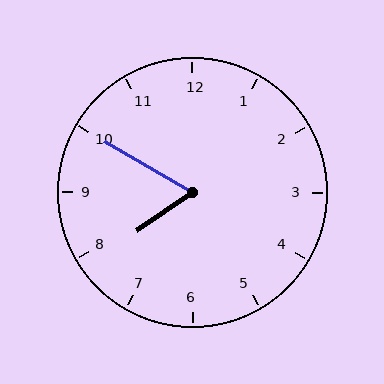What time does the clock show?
7:50.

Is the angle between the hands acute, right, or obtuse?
It is acute.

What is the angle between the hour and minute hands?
Approximately 65 degrees.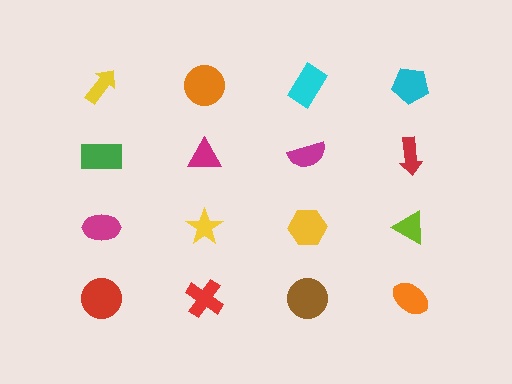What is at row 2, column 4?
A red arrow.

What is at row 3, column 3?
A yellow hexagon.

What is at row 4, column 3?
A brown circle.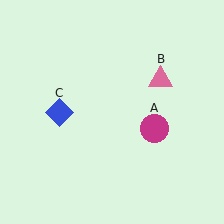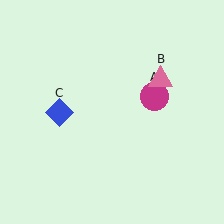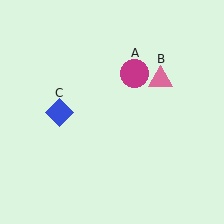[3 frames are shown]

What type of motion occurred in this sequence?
The magenta circle (object A) rotated counterclockwise around the center of the scene.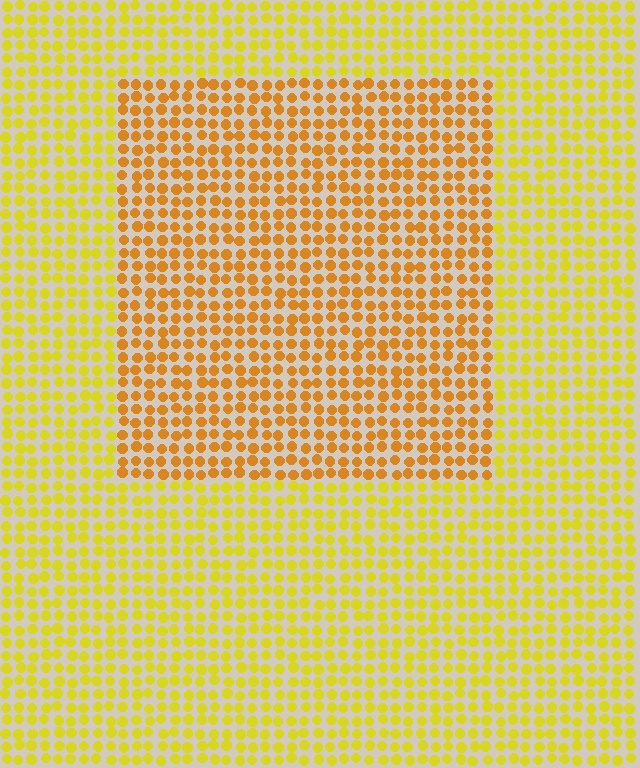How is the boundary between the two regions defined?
The boundary is defined purely by a slight shift in hue (about 27 degrees). Spacing, size, and orientation are identical on both sides.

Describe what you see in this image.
The image is filled with small yellow elements in a uniform arrangement. A rectangle-shaped region is visible where the elements are tinted to a slightly different hue, forming a subtle color boundary.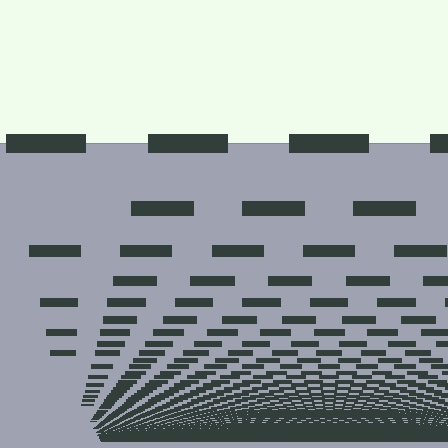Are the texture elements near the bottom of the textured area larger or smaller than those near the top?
Smaller. The gradient is inverted — elements near the bottom are smaller and denser.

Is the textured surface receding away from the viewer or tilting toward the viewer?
The surface appears to tilt toward the viewer. Texture elements get larger and sparser toward the top.